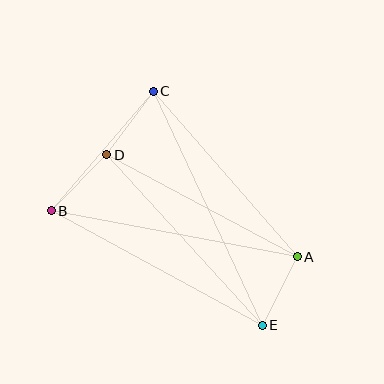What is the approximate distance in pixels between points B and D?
The distance between B and D is approximately 79 pixels.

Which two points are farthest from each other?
Points C and E are farthest from each other.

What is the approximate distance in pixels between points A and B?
The distance between A and B is approximately 250 pixels.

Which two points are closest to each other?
Points A and E are closest to each other.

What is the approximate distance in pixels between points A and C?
The distance between A and C is approximately 219 pixels.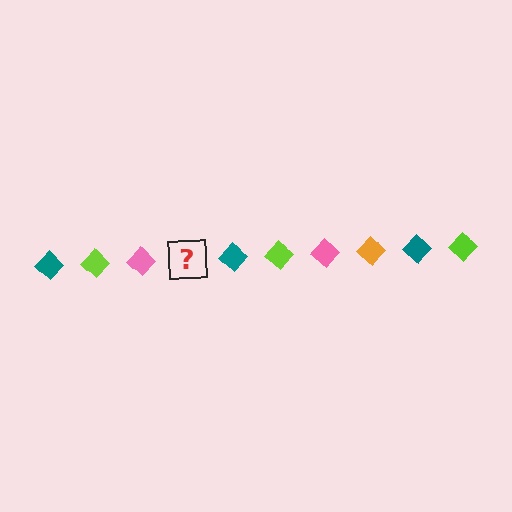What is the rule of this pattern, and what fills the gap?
The rule is that the pattern cycles through teal, lime, pink, orange diamonds. The gap should be filled with an orange diamond.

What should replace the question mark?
The question mark should be replaced with an orange diamond.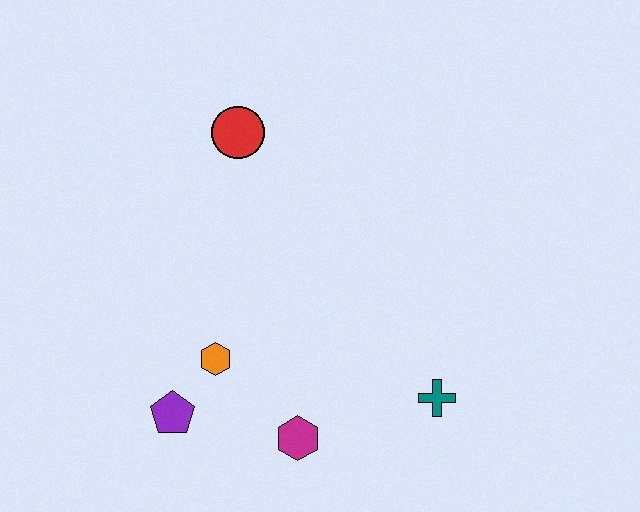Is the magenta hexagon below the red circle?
Yes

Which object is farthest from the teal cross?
The red circle is farthest from the teal cross.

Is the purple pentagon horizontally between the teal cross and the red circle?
No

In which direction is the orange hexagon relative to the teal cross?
The orange hexagon is to the left of the teal cross.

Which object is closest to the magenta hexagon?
The orange hexagon is closest to the magenta hexagon.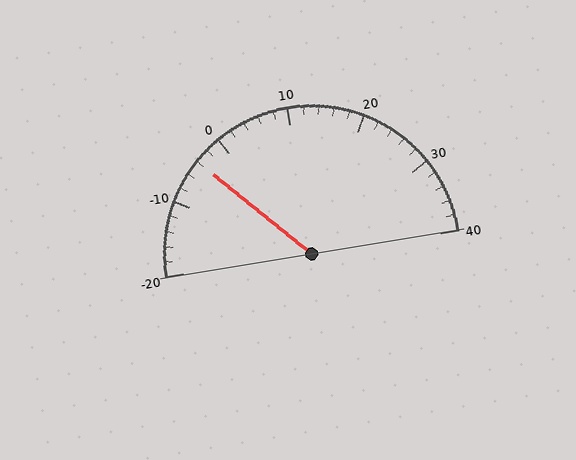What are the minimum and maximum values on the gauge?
The gauge ranges from -20 to 40.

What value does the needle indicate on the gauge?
The needle indicates approximately -4.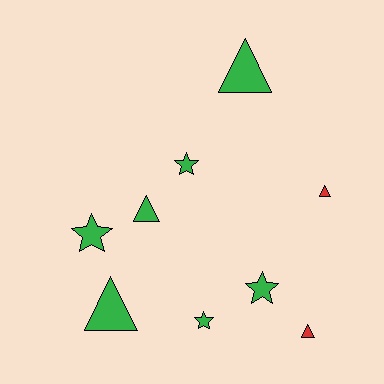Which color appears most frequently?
Green, with 7 objects.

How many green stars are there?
There are 4 green stars.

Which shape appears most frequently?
Triangle, with 5 objects.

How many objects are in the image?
There are 9 objects.